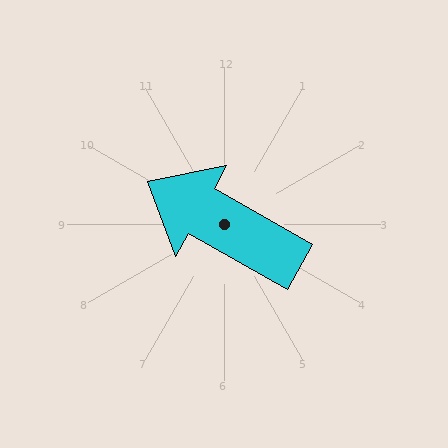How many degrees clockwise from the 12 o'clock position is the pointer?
Approximately 299 degrees.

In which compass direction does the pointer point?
Northwest.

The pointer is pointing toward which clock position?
Roughly 10 o'clock.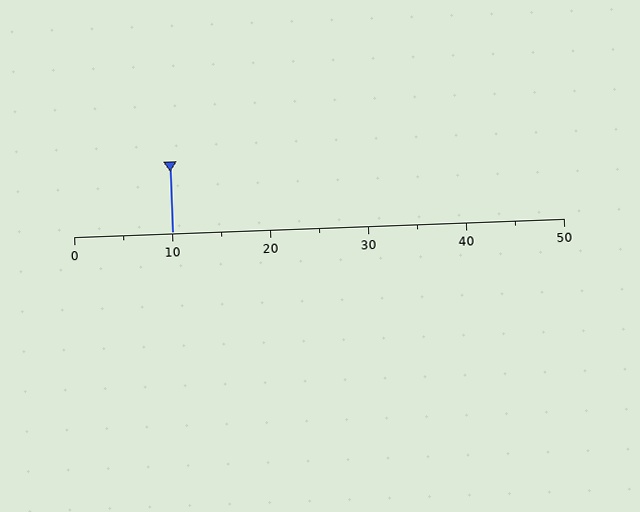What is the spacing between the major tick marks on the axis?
The major ticks are spaced 10 apart.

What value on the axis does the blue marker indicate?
The marker indicates approximately 10.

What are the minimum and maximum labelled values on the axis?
The axis runs from 0 to 50.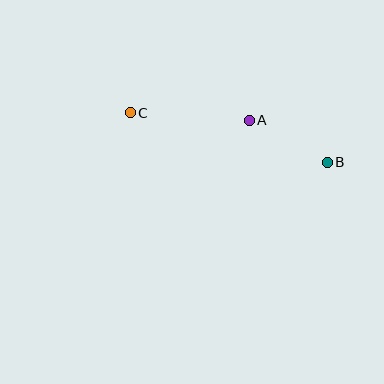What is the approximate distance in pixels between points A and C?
The distance between A and C is approximately 119 pixels.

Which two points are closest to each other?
Points A and B are closest to each other.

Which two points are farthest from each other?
Points B and C are farthest from each other.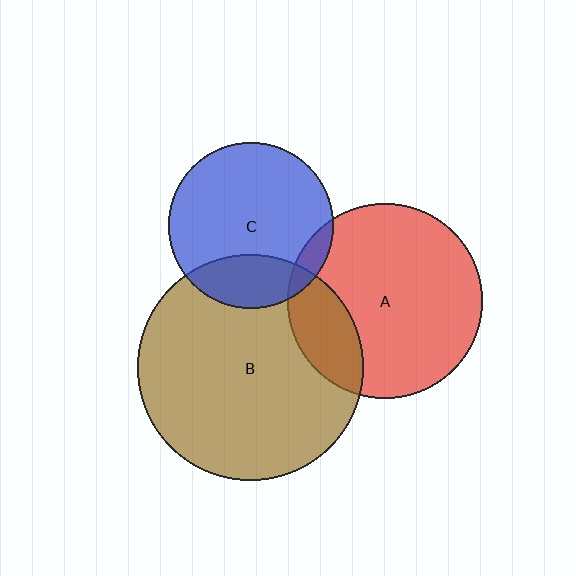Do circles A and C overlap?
Yes.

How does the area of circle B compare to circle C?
Approximately 1.9 times.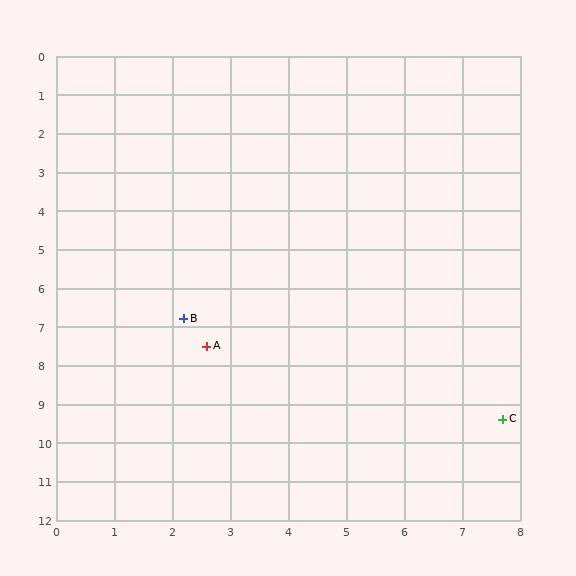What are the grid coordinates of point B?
Point B is at approximately (2.2, 6.8).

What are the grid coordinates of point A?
Point A is at approximately (2.6, 7.5).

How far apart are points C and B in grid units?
Points C and B are about 6.1 grid units apart.